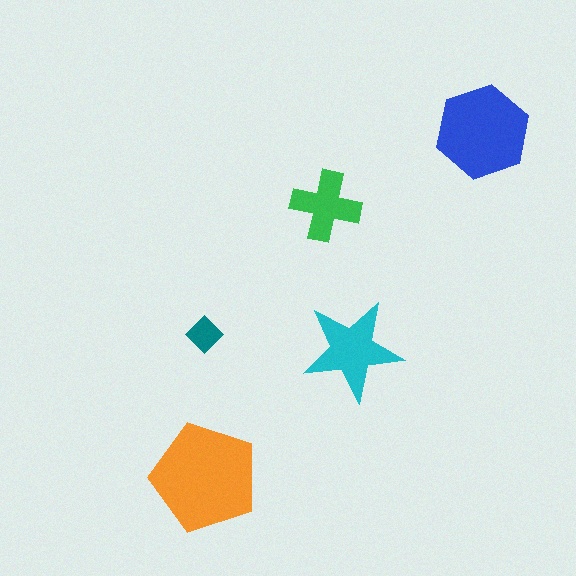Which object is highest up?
The blue hexagon is topmost.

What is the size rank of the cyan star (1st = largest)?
3rd.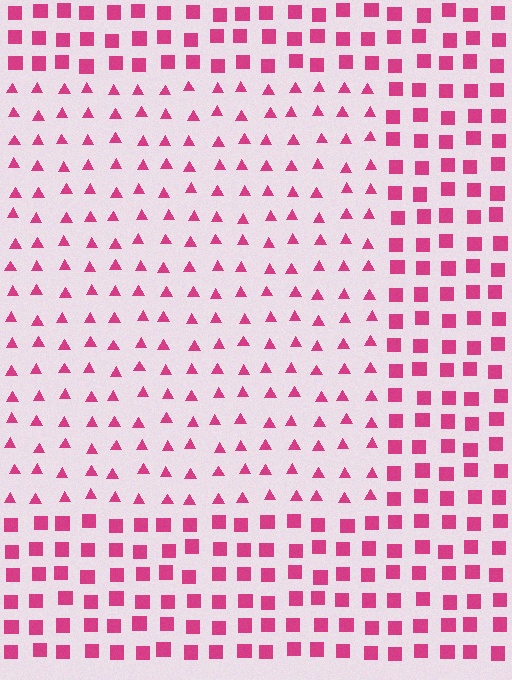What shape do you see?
I see a rectangle.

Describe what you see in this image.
The image is filled with small magenta elements arranged in a uniform grid. A rectangle-shaped region contains triangles, while the surrounding area contains squares. The boundary is defined purely by the change in element shape.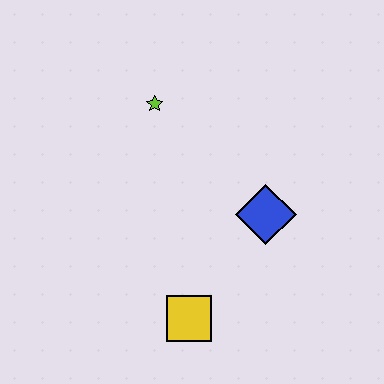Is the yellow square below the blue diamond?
Yes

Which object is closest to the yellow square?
The blue diamond is closest to the yellow square.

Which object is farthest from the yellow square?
The lime star is farthest from the yellow square.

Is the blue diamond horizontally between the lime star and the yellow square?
No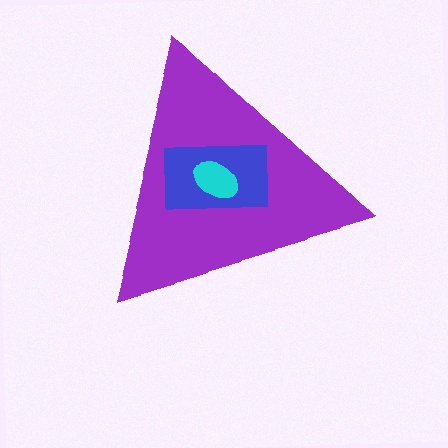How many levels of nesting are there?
3.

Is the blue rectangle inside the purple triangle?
Yes.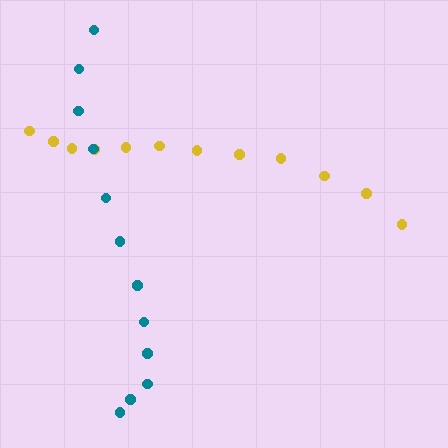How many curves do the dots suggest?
There are 2 distinct paths.